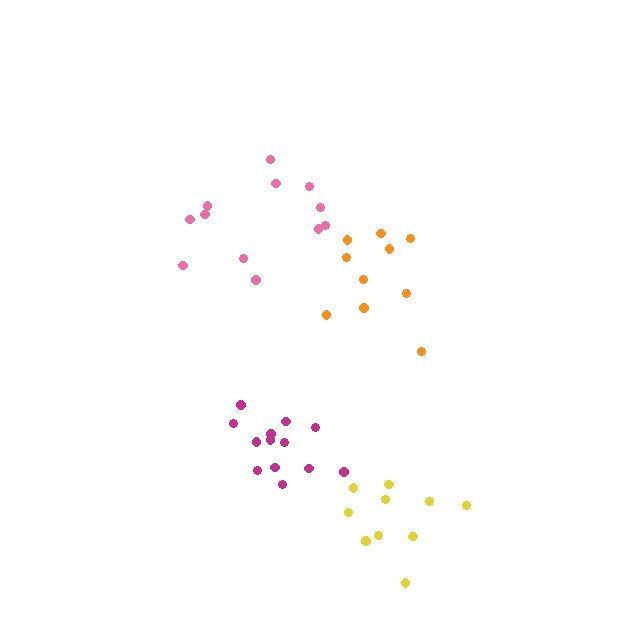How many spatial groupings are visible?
There are 4 spatial groupings.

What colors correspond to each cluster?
The clusters are colored: yellow, pink, orange, magenta.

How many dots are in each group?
Group 1: 10 dots, Group 2: 12 dots, Group 3: 10 dots, Group 4: 13 dots (45 total).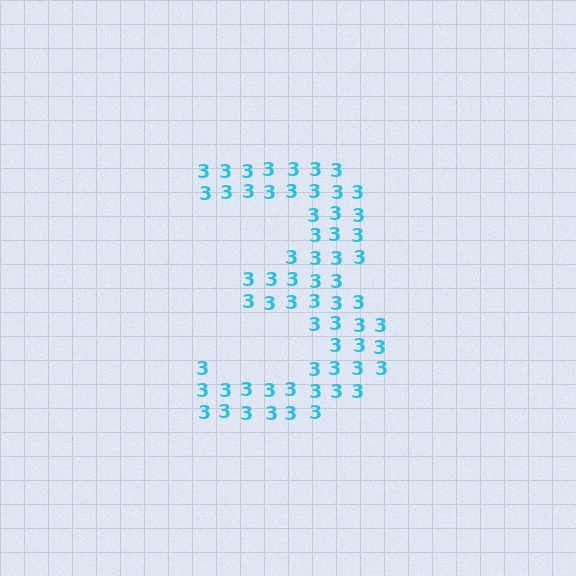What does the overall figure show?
The overall figure shows the digit 3.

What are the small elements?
The small elements are digit 3's.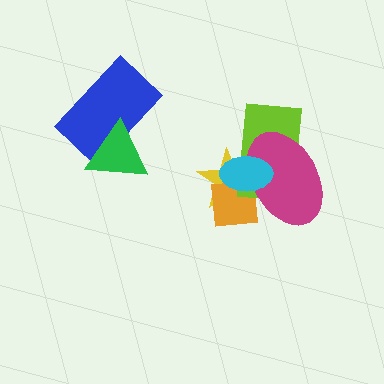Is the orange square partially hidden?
Yes, it is partially covered by another shape.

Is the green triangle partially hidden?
No, no other shape covers it.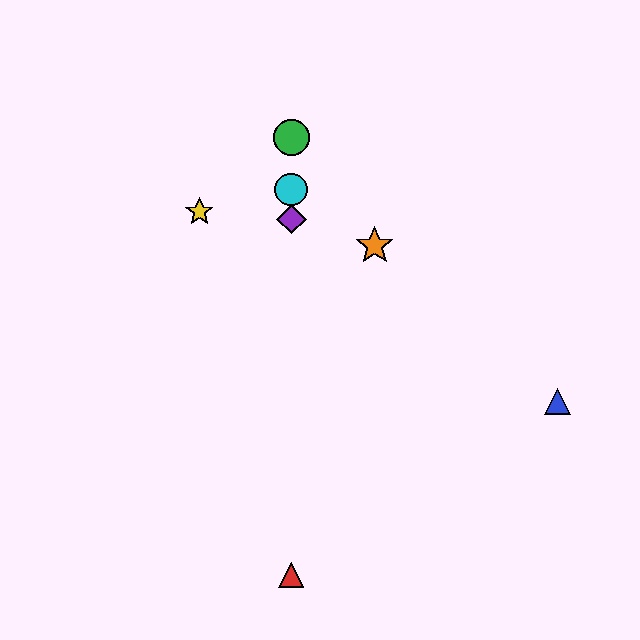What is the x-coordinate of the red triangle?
The red triangle is at x≈291.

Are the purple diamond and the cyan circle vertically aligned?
Yes, both are at x≈291.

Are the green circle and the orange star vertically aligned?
No, the green circle is at x≈291 and the orange star is at x≈375.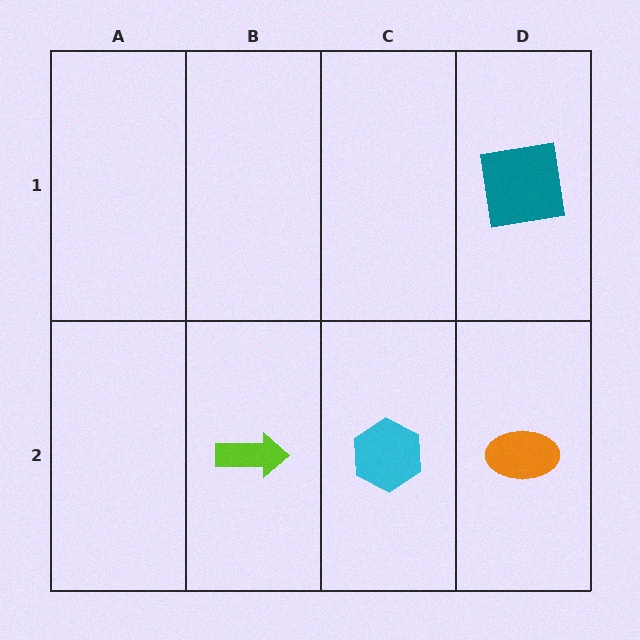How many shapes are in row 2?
3 shapes.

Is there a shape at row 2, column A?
No, that cell is empty.